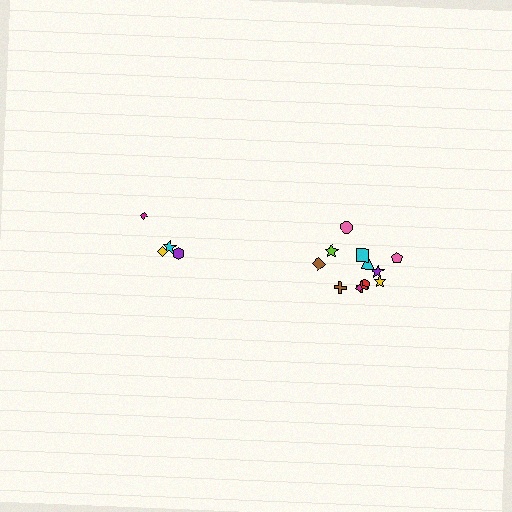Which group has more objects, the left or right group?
The right group.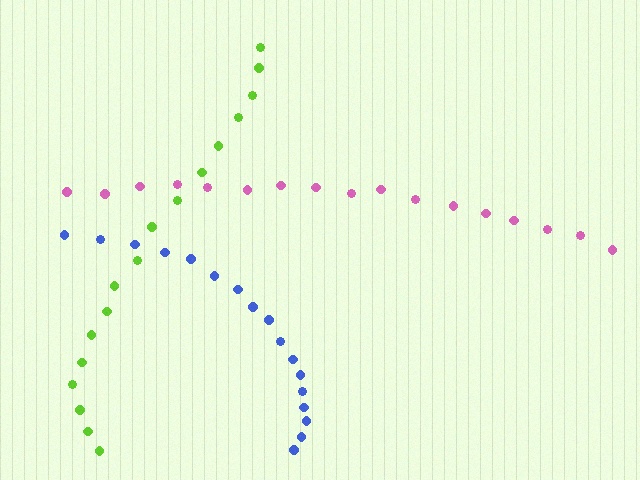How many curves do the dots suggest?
There are 3 distinct paths.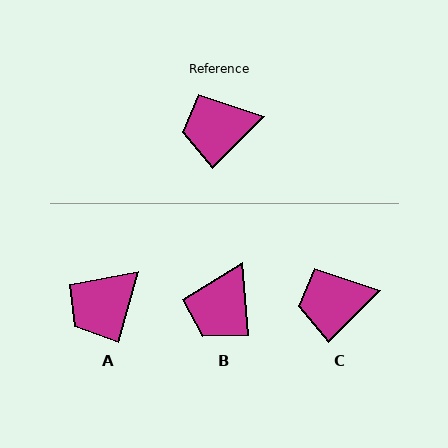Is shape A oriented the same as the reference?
No, it is off by about 30 degrees.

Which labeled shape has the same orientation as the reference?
C.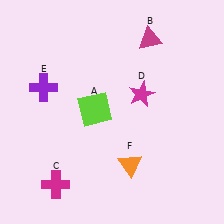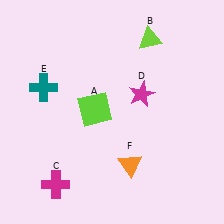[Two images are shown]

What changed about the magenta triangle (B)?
In Image 1, B is magenta. In Image 2, it changed to lime.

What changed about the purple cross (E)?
In Image 1, E is purple. In Image 2, it changed to teal.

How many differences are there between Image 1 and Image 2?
There are 2 differences between the two images.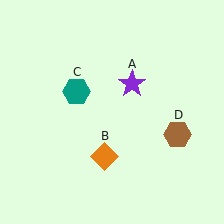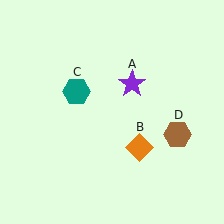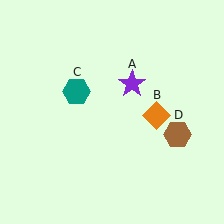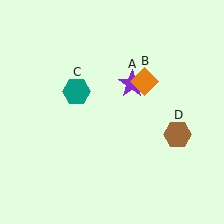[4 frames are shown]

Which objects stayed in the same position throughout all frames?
Purple star (object A) and teal hexagon (object C) and brown hexagon (object D) remained stationary.